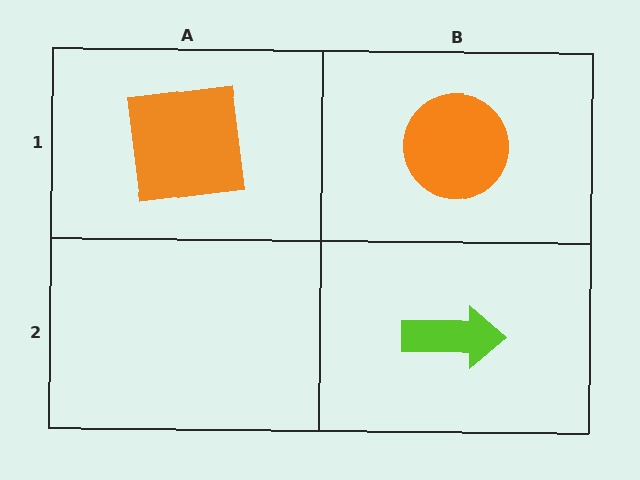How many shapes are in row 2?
1 shape.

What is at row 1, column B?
An orange circle.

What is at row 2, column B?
A lime arrow.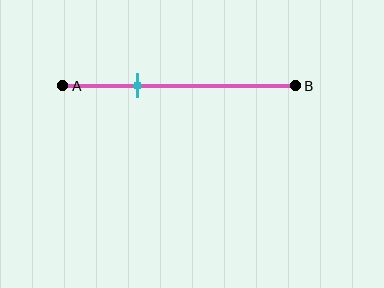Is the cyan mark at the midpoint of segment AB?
No, the mark is at about 30% from A, not at the 50% midpoint.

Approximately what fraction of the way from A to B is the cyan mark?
The cyan mark is approximately 30% of the way from A to B.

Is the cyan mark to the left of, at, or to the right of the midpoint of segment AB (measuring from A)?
The cyan mark is to the left of the midpoint of segment AB.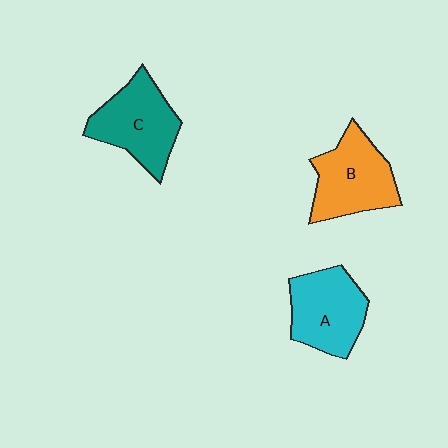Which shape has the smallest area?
Shape A (cyan).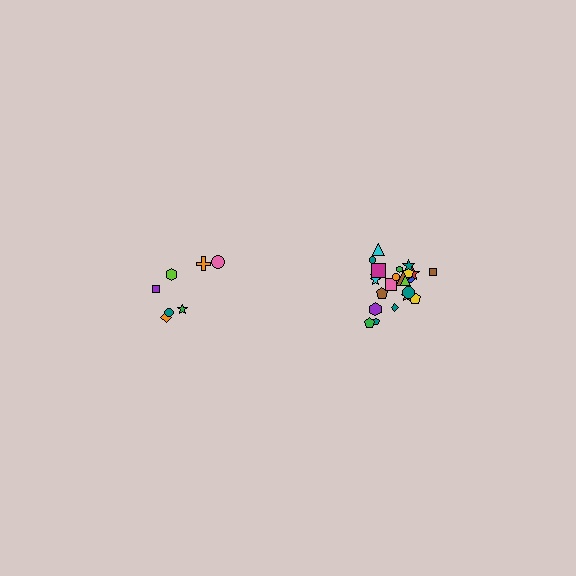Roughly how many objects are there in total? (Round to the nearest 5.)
Roughly 30 objects in total.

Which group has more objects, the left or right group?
The right group.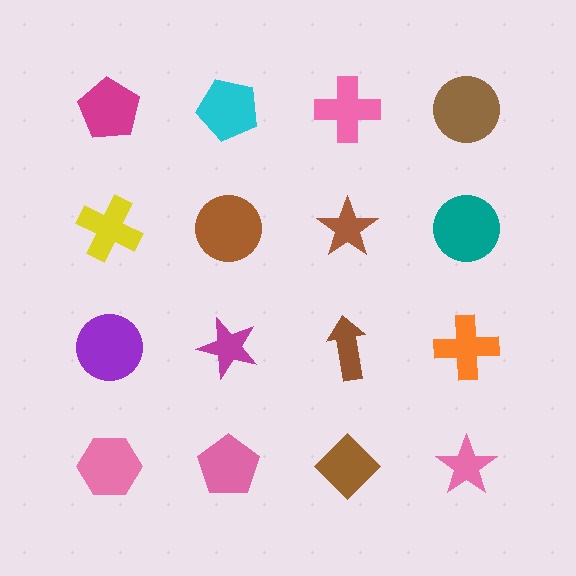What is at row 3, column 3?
A brown arrow.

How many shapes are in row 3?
4 shapes.